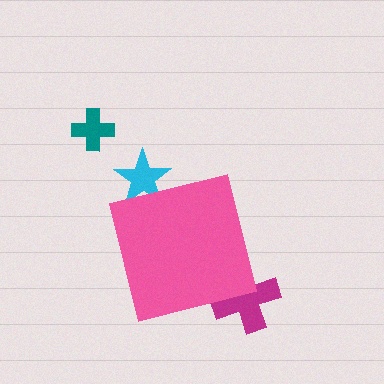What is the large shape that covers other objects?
A pink square.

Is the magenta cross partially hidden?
Yes, the magenta cross is partially hidden behind the pink square.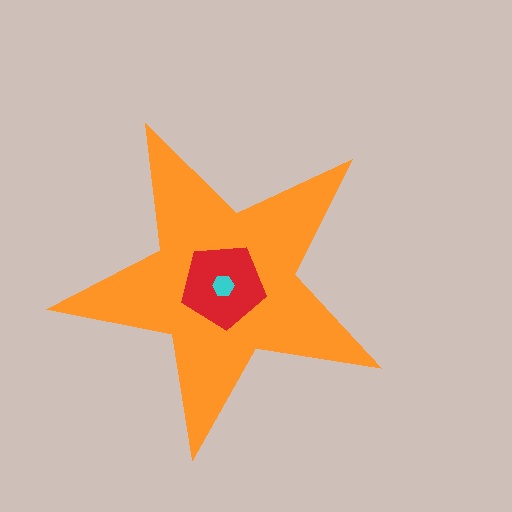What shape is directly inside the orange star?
The red pentagon.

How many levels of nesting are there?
3.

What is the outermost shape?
The orange star.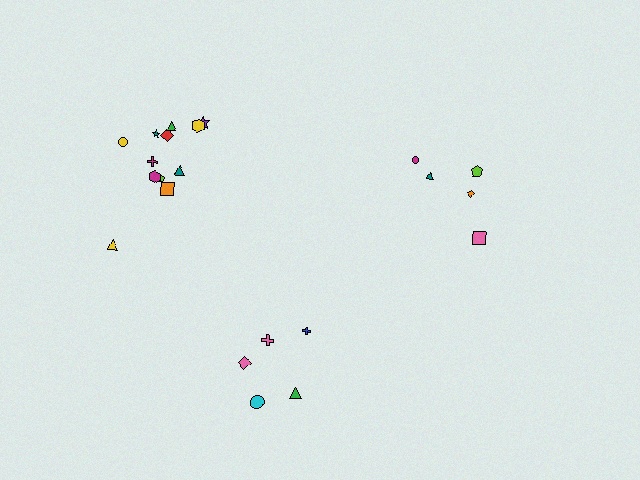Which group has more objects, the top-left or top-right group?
The top-left group.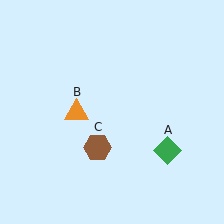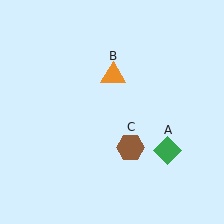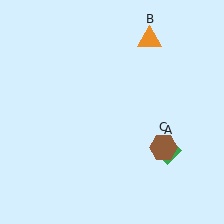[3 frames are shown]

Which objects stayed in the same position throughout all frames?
Green diamond (object A) remained stationary.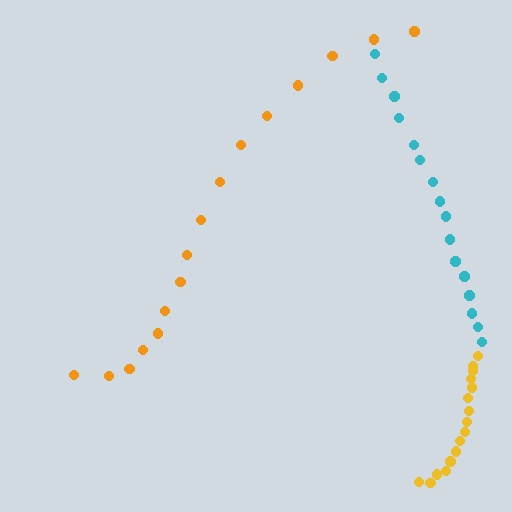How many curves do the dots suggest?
There are 3 distinct paths.